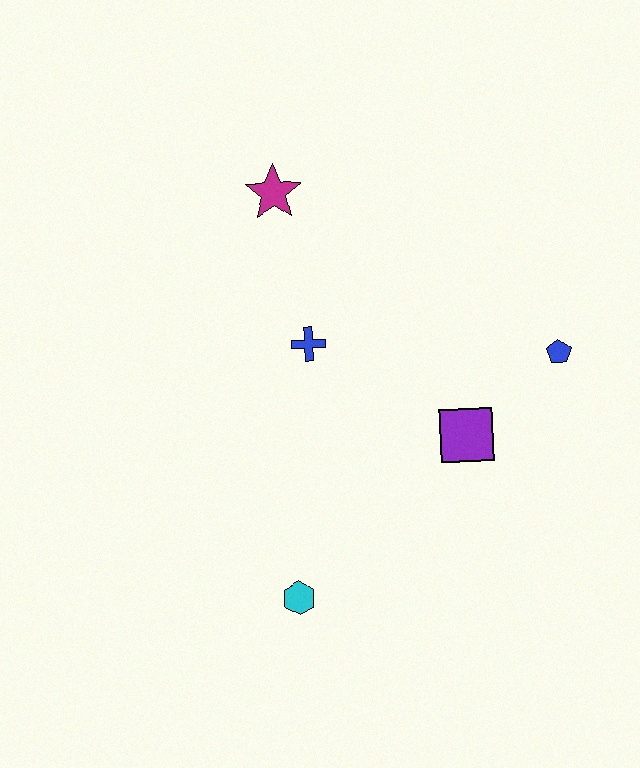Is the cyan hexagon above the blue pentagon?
No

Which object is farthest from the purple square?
The magenta star is farthest from the purple square.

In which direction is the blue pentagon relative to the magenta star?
The blue pentagon is to the right of the magenta star.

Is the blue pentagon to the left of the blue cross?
No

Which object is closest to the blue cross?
The magenta star is closest to the blue cross.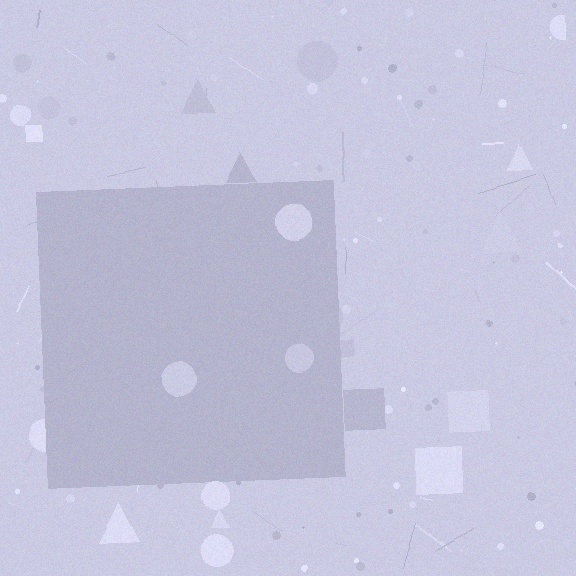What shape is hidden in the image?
A square is hidden in the image.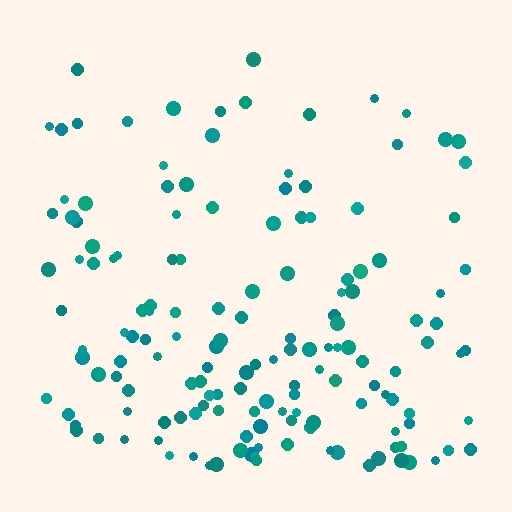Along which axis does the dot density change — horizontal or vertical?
Vertical.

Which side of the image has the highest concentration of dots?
The bottom.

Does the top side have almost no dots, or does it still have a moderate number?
Still a moderate number, just noticeably fewer than the bottom.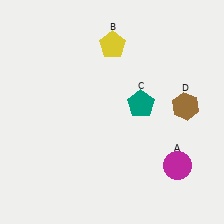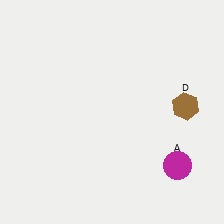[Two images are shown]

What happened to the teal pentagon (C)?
The teal pentagon (C) was removed in Image 2. It was in the top-right area of Image 1.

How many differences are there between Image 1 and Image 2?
There are 2 differences between the two images.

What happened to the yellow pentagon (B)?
The yellow pentagon (B) was removed in Image 2. It was in the top-right area of Image 1.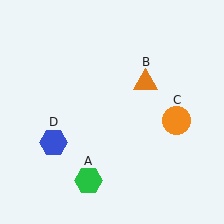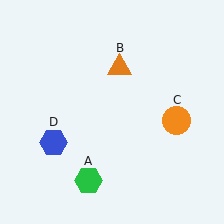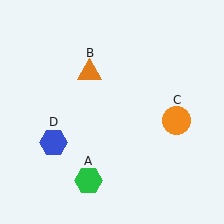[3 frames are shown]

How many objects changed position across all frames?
1 object changed position: orange triangle (object B).